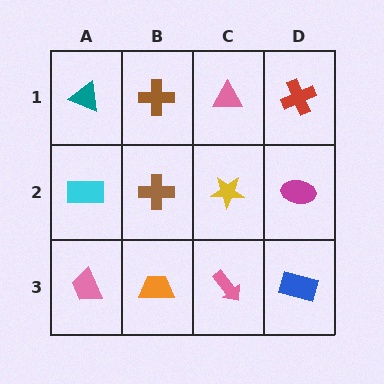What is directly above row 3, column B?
A brown cross.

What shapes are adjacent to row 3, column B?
A brown cross (row 2, column B), a pink trapezoid (row 3, column A), a pink arrow (row 3, column C).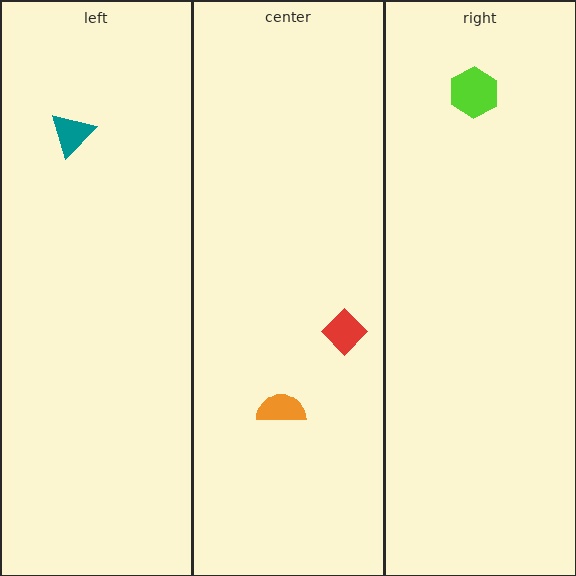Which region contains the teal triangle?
The left region.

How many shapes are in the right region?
1.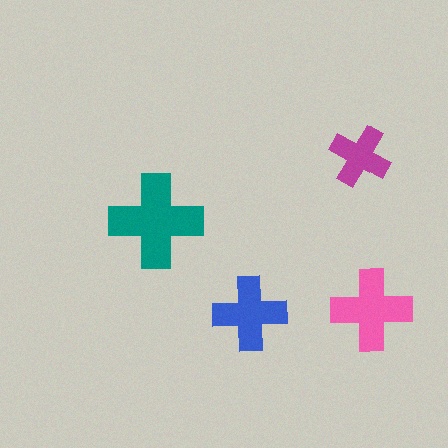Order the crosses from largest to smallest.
the teal one, the pink one, the blue one, the magenta one.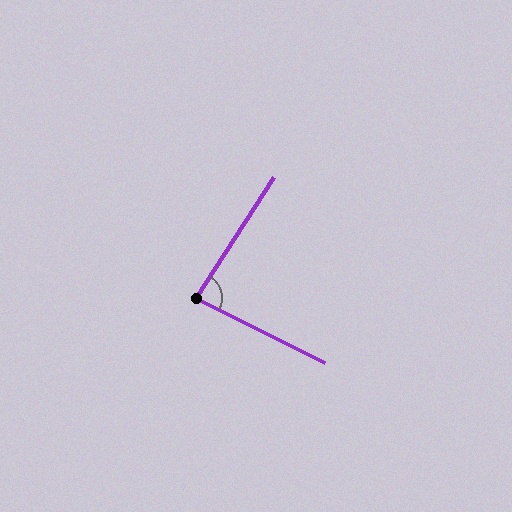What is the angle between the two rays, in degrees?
Approximately 84 degrees.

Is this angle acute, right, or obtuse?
It is acute.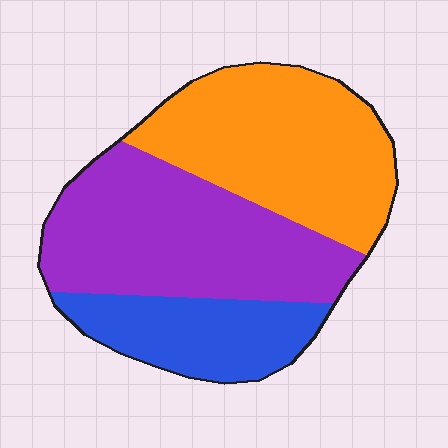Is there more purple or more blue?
Purple.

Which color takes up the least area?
Blue, at roughly 20%.